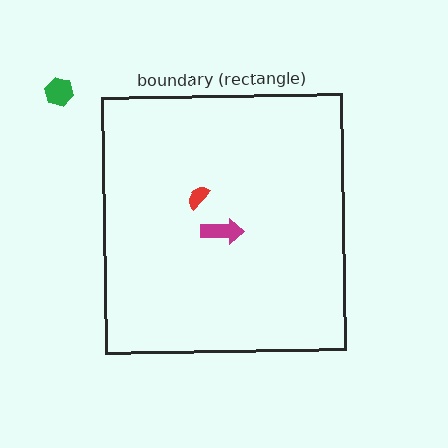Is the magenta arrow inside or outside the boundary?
Inside.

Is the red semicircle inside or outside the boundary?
Inside.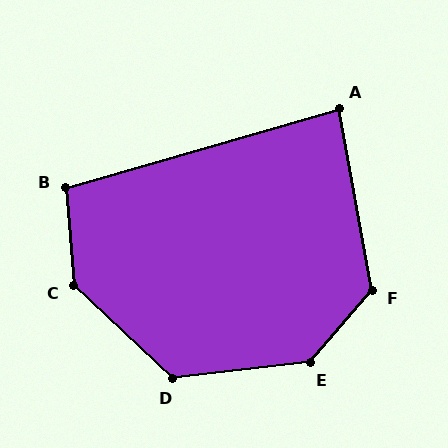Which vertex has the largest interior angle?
C, at approximately 138 degrees.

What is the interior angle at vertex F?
Approximately 128 degrees (obtuse).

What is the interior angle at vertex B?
Approximately 101 degrees (obtuse).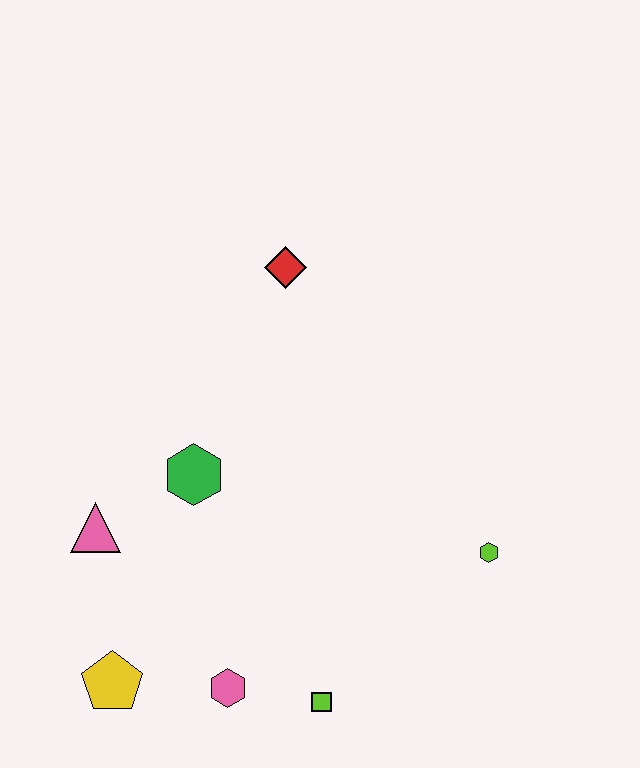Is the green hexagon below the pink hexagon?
No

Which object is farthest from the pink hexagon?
The red diamond is farthest from the pink hexagon.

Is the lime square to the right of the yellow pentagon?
Yes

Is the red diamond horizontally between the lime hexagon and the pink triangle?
Yes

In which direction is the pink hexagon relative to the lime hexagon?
The pink hexagon is to the left of the lime hexagon.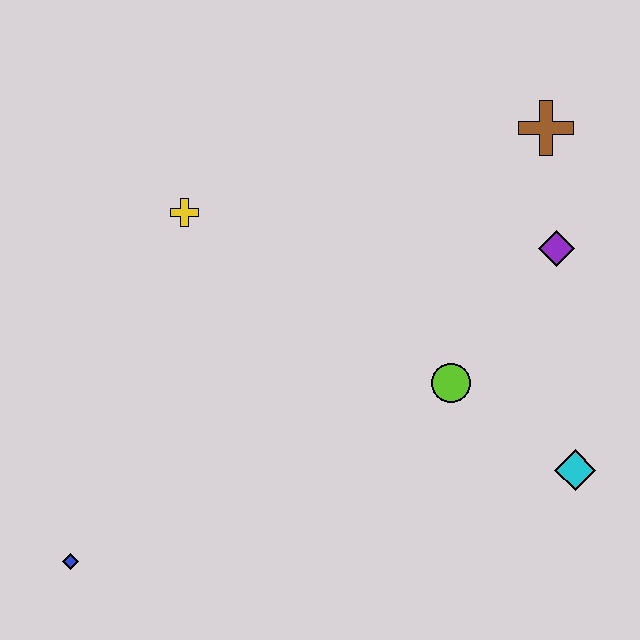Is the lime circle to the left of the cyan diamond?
Yes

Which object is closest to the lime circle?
The cyan diamond is closest to the lime circle.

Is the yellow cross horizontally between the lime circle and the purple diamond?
No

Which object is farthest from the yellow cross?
The cyan diamond is farthest from the yellow cross.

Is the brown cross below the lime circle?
No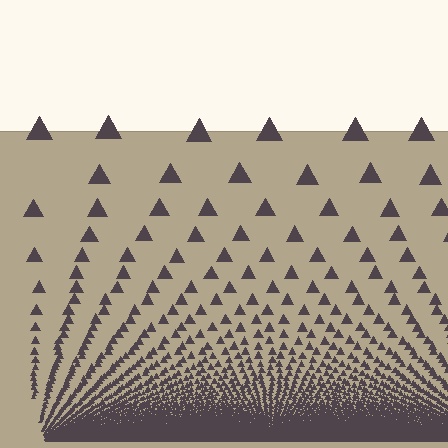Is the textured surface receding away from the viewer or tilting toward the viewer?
The surface appears to tilt toward the viewer. Texture elements get larger and sparser toward the top.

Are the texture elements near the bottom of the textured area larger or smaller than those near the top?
Smaller. The gradient is inverted — elements near the bottom are smaller and denser.